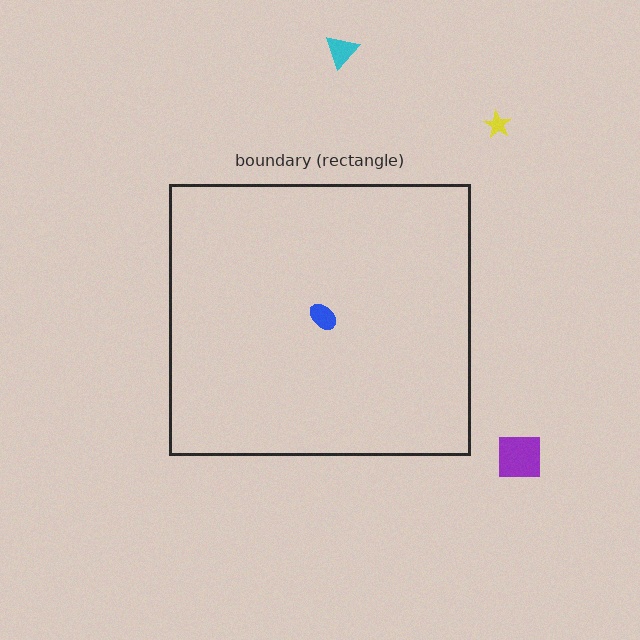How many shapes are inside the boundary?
1 inside, 3 outside.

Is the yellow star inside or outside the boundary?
Outside.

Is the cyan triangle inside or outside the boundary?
Outside.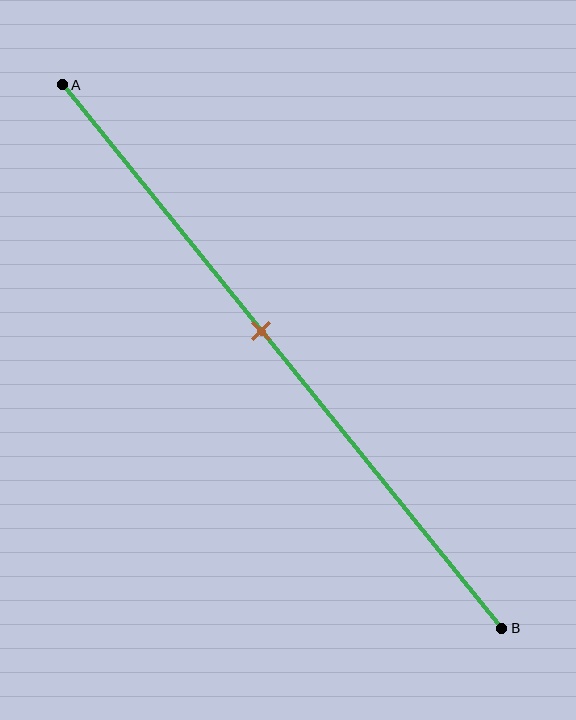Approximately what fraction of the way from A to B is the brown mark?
The brown mark is approximately 45% of the way from A to B.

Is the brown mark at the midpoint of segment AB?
No, the mark is at about 45% from A, not at the 50% midpoint.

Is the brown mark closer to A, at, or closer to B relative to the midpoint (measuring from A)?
The brown mark is closer to point A than the midpoint of segment AB.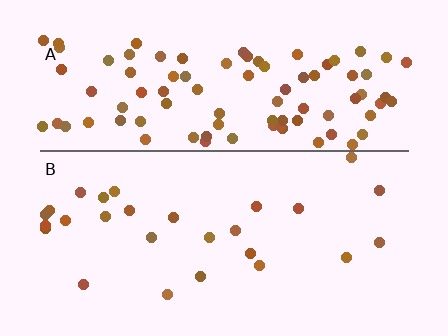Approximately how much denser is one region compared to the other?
Approximately 3.6× — region A over region B.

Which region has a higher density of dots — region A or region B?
A (the top).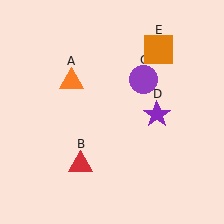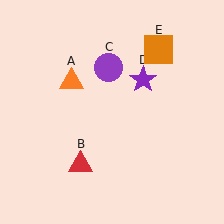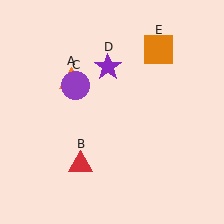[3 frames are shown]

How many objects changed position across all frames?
2 objects changed position: purple circle (object C), purple star (object D).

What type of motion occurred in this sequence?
The purple circle (object C), purple star (object D) rotated counterclockwise around the center of the scene.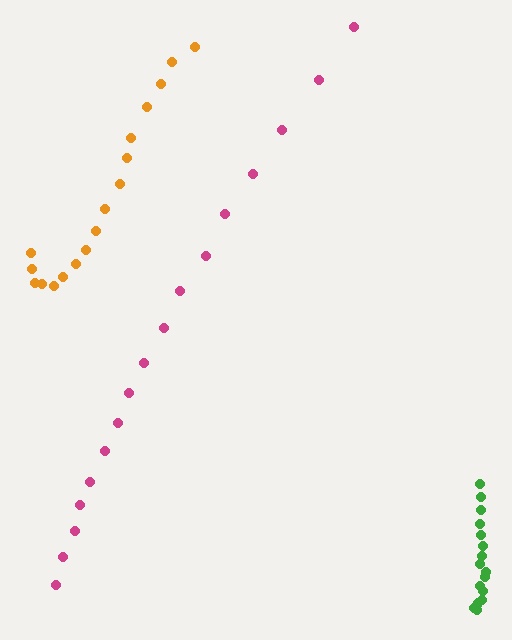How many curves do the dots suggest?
There are 3 distinct paths.